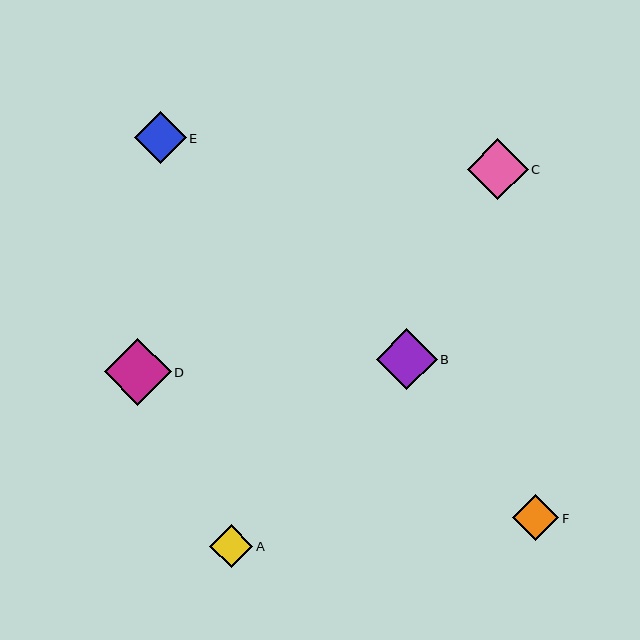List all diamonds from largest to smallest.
From largest to smallest: D, C, B, E, F, A.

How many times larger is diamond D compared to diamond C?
Diamond D is approximately 1.1 times the size of diamond C.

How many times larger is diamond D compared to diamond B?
Diamond D is approximately 1.1 times the size of diamond B.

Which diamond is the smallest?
Diamond A is the smallest with a size of approximately 43 pixels.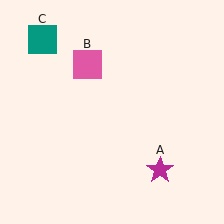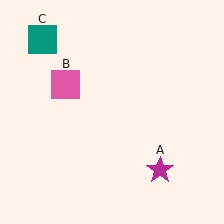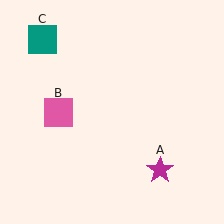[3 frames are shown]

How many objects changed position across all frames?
1 object changed position: pink square (object B).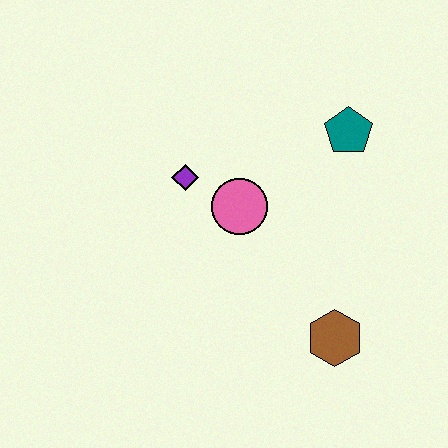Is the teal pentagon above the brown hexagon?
Yes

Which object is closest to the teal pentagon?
The pink circle is closest to the teal pentagon.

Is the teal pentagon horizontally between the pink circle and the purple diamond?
No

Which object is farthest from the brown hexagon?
The purple diamond is farthest from the brown hexagon.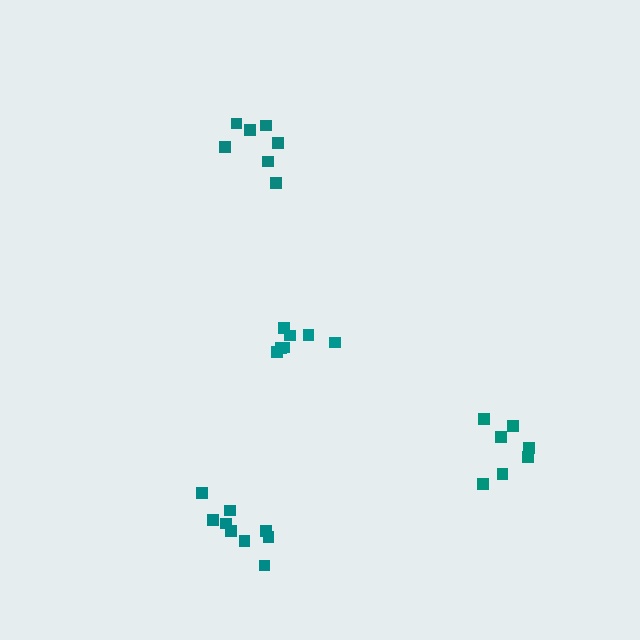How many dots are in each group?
Group 1: 7 dots, Group 2: 7 dots, Group 3: 7 dots, Group 4: 9 dots (30 total).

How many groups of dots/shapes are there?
There are 4 groups.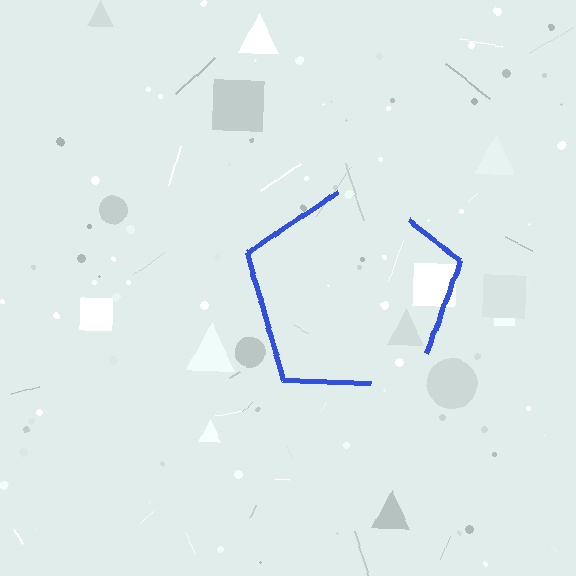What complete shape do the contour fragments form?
The contour fragments form a pentagon.